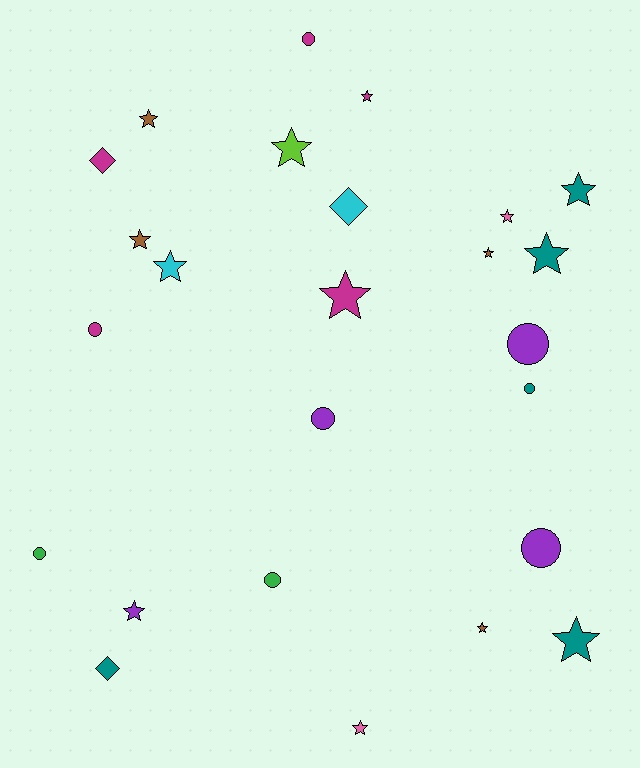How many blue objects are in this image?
There are no blue objects.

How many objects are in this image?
There are 25 objects.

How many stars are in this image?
There are 14 stars.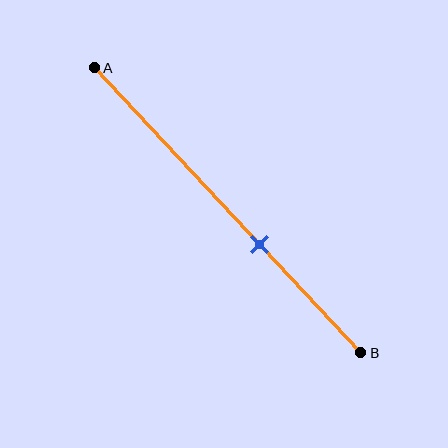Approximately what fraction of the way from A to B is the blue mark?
The blue mark is approximately 60% of the way from A to B.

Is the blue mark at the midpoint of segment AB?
No, the mark is at about 60% from A, not at the 50% midpoint.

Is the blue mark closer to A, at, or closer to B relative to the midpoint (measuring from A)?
The blue mark is closer to point B than the midpoint of segment AB.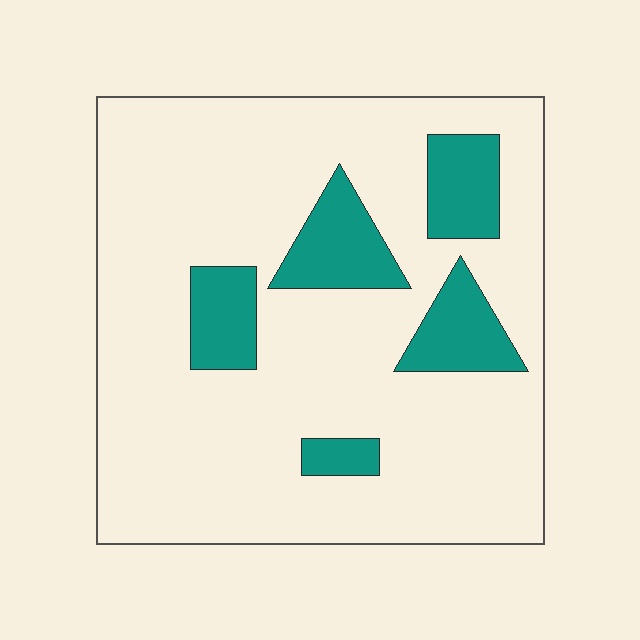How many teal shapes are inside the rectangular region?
5.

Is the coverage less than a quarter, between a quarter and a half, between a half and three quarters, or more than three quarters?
Less than a quarter.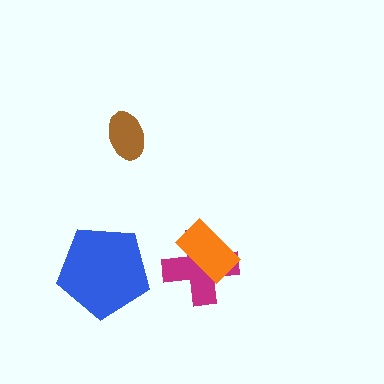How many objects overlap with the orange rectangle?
1 object overlaps with the orange rectangle.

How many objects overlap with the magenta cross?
1 object overlaps with the magenta cross.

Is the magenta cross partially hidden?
Yes, it is partially covered by another shape.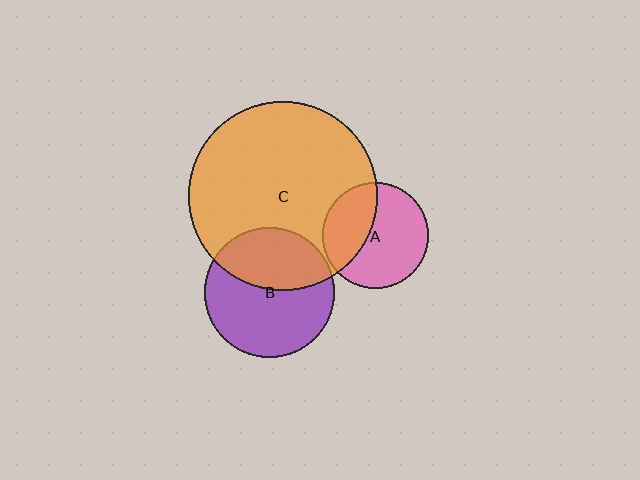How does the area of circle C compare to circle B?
Approximately 2.1 times.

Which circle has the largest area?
Circle C (orange).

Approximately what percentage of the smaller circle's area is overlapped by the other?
Approximately 40%.